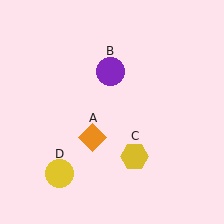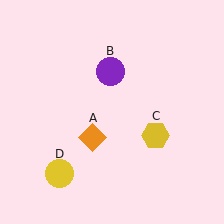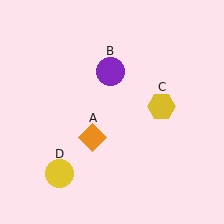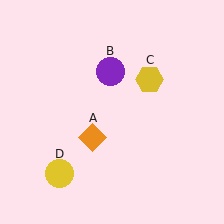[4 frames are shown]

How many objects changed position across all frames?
1 object changed position: yellow hexagon (object C).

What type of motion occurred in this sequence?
The yellow hexagon (object C) rotated counterclockwise around the center of the scene.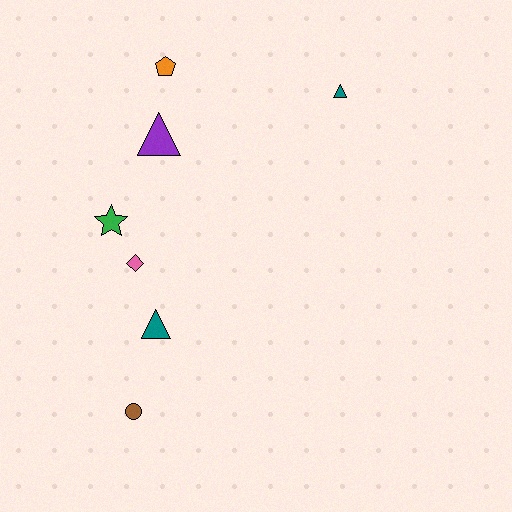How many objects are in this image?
There are 7 objects.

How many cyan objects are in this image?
There are no cyan objects.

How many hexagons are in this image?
There are no hexagons.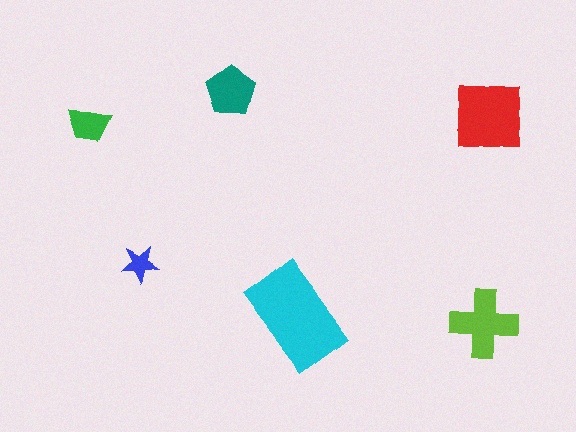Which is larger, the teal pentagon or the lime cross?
The lime cross.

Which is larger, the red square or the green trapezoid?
The red square.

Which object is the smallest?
The blue star.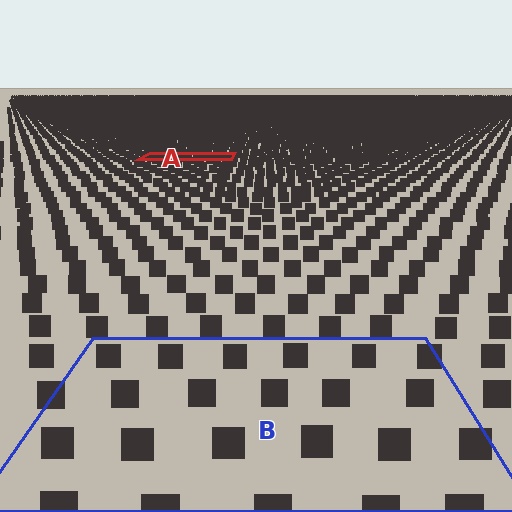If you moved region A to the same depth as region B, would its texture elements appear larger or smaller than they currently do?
They would appear larger. At a closer depth, the same texture elements are projected at a bigger on-screen size.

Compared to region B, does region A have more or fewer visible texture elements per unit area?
Region A has more texture elements per unit area — they are packed more densely because it is farther away.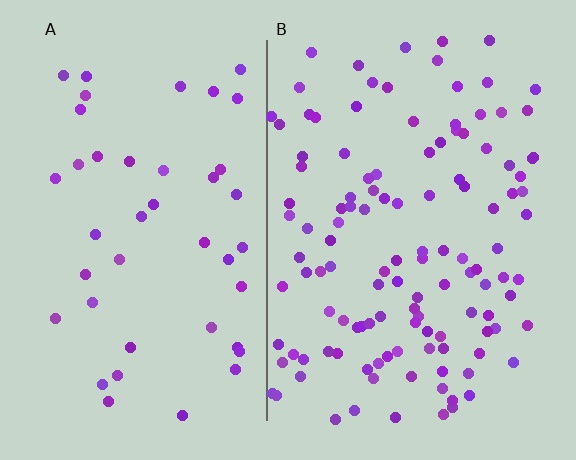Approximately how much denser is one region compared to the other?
Approximately 2.8× — region B over region A.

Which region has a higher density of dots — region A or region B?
B (the right).